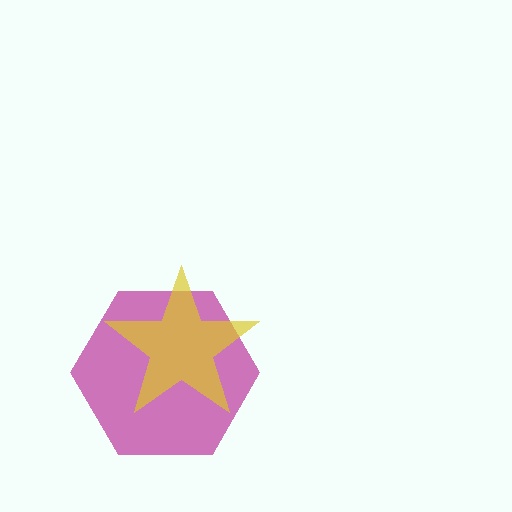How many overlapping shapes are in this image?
There are 2 overlapping shapes in the image.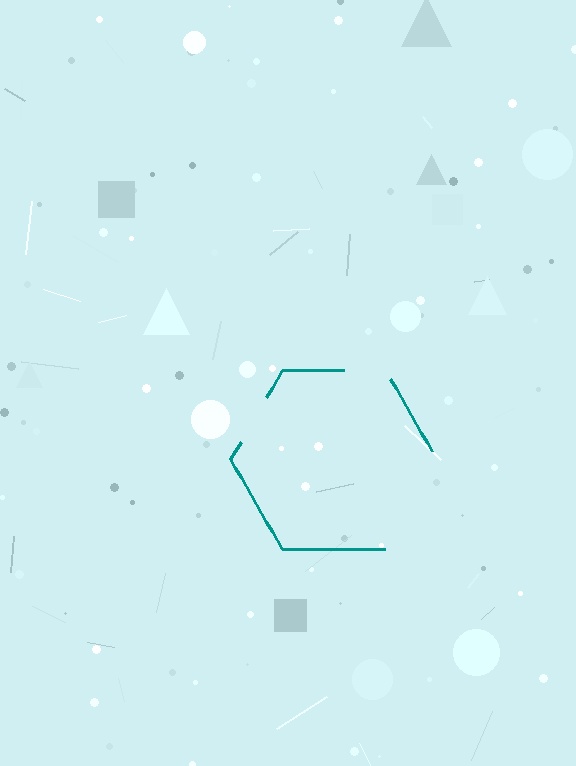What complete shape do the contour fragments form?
The contour fragments form a hexagon.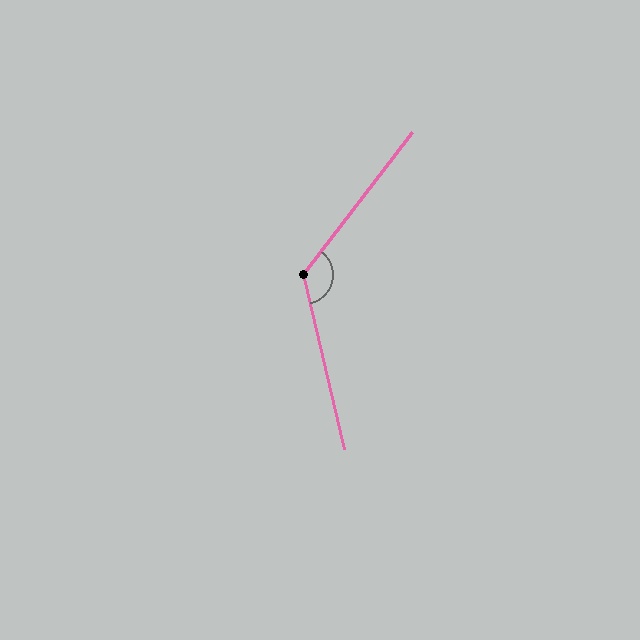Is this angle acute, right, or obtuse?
It is obtuse.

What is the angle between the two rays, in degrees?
Approximately 130 degrees.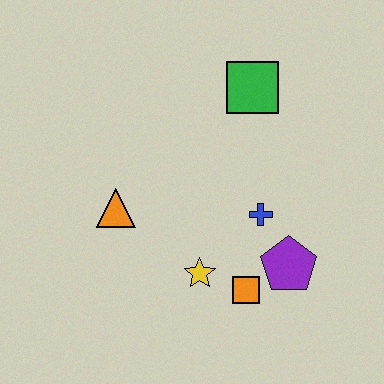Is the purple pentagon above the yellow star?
Yes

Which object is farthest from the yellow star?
The green square is farthest from the yellow star.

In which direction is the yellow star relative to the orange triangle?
The yellow star is to the right of the orange triangle.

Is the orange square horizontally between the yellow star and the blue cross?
Yes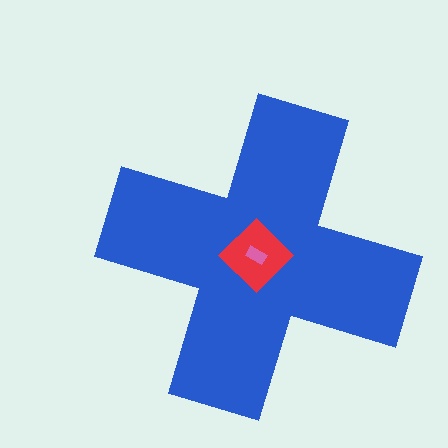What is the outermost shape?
The blue cross.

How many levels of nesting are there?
3.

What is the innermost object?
The pink rectangle.